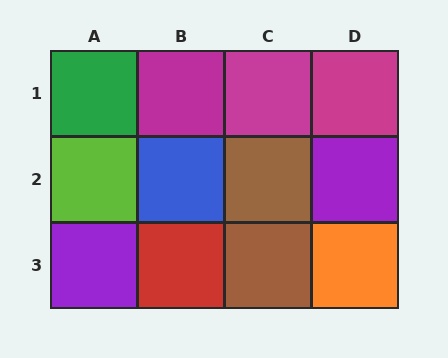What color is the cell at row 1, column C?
Magenta.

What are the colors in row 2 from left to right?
Lime, blue, brown, purple.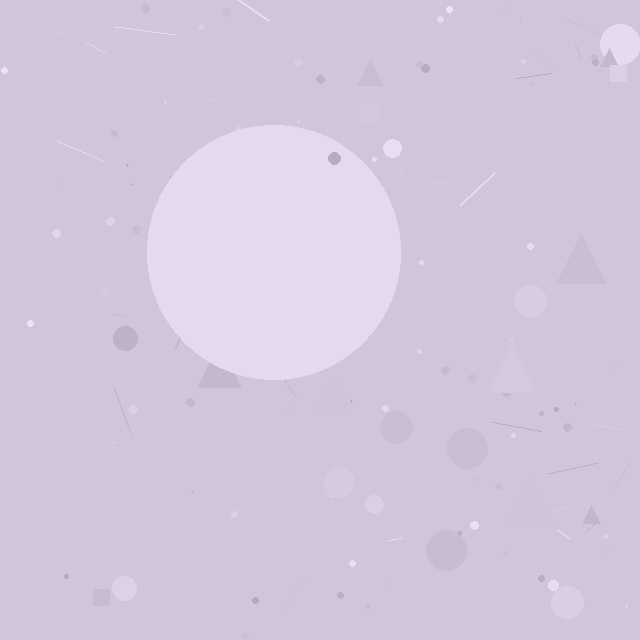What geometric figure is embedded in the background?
A circle is embedded in the background.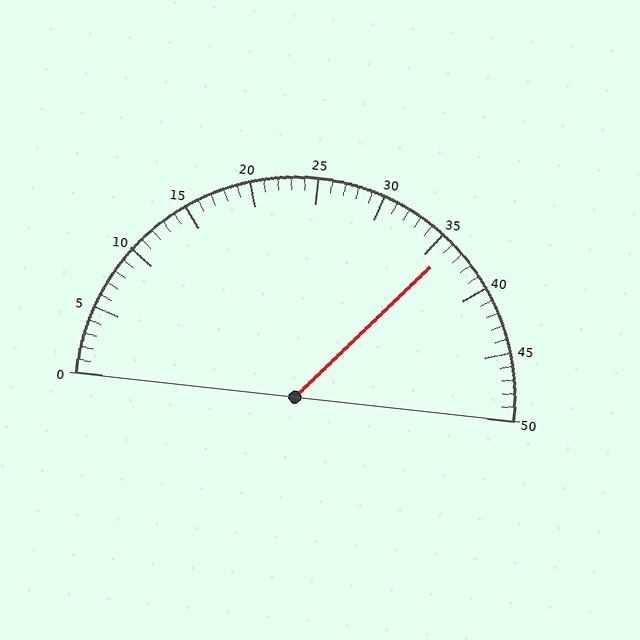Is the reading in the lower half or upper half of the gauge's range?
The reading is in the upper half of the range (0 to 50).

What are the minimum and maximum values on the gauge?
The gauge ranges from 0 to 50.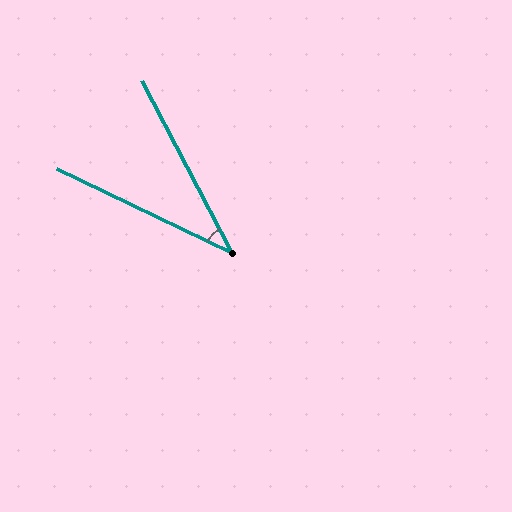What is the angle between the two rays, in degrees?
Approximately 37 degrees.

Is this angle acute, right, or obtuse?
It is acute.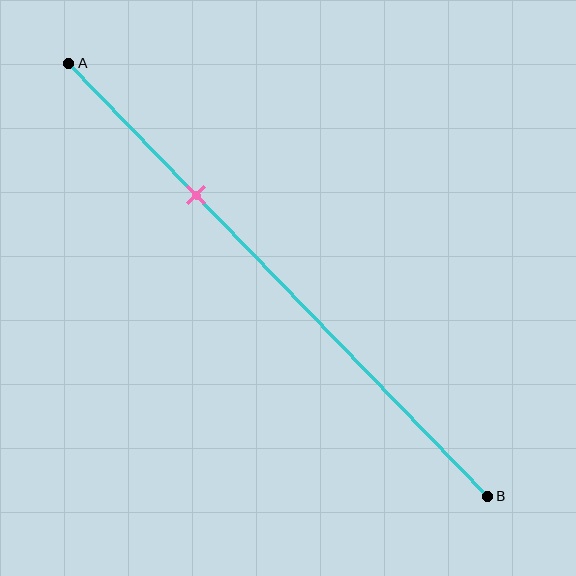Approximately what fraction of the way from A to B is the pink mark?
The pink mark is approximately 30% of the way from A to B.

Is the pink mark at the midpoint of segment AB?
No, the mark is at about 30% from A, not at the 50% midpoint.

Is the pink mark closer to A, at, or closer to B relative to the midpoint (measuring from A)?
The pink mark is closer to point A than the midpoint of segment AB.